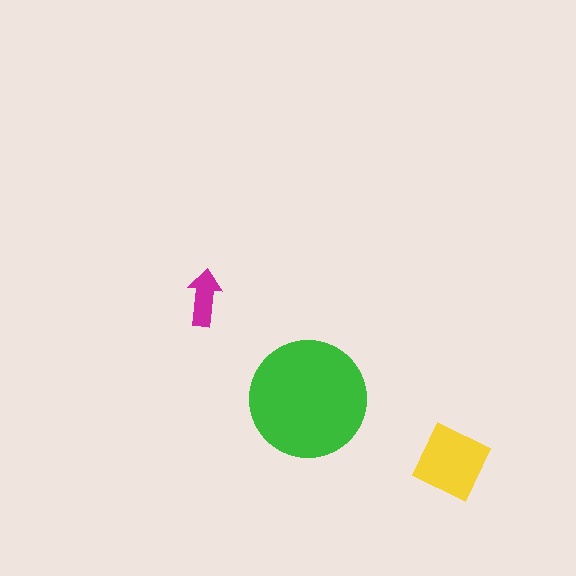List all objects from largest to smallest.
The green circle, the yellow square, the magenta arrow.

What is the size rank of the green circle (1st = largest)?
1st.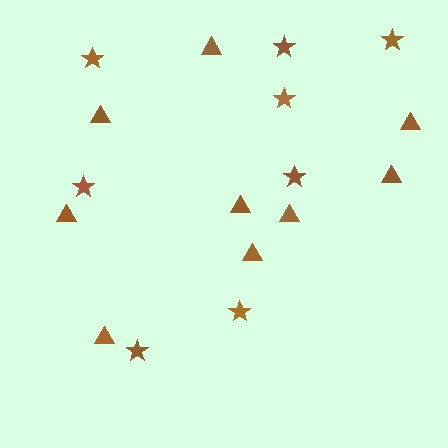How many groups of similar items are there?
There are 2 groups: one group of triangles (9) and one group of stars (8).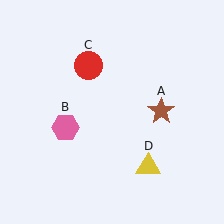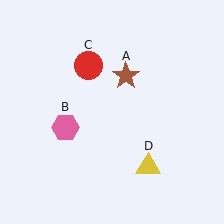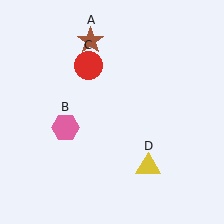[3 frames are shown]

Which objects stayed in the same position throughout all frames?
Pink hexagon (object B) and red circle (object C) and yellow triangle (object D) remained stationary.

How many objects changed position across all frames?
1 object changed position: brown star (object A).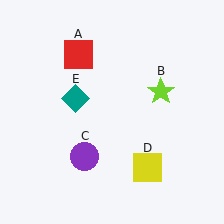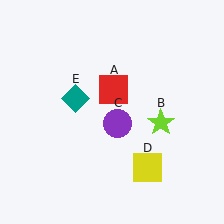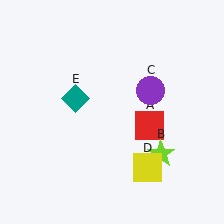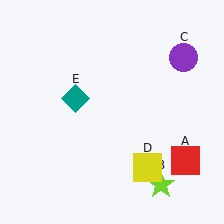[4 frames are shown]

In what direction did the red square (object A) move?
The red square (object A) moved down and to the right.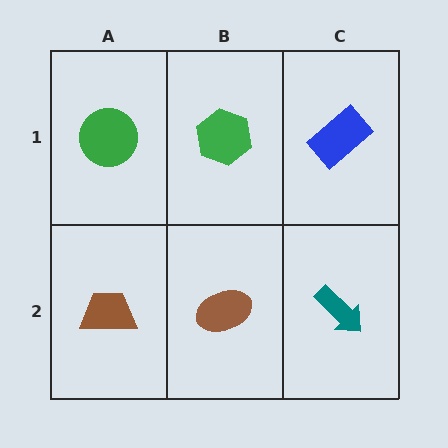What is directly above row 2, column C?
A blue rectangle.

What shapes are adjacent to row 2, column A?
A green circle (row 1, column A), a brown ellipse (row 2, column B).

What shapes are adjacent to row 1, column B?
A brown ellipse (row 2, column B), a green circle (row 1, column A), a blue rectangle (row 1, column C).